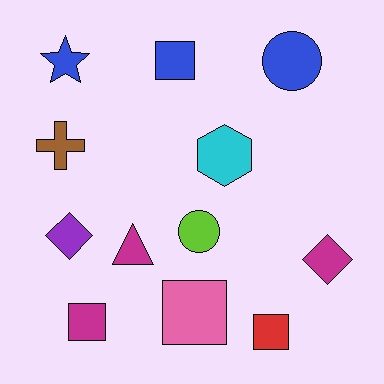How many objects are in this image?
There are 12 objects.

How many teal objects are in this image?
There are no teal objects.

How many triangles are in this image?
There is 1 triangle.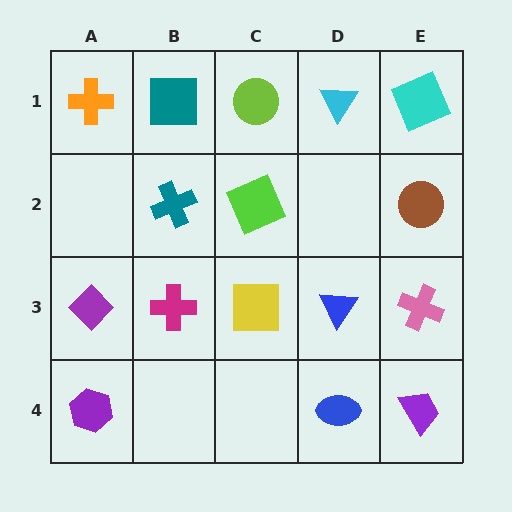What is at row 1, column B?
A teal square.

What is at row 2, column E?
A brown circle.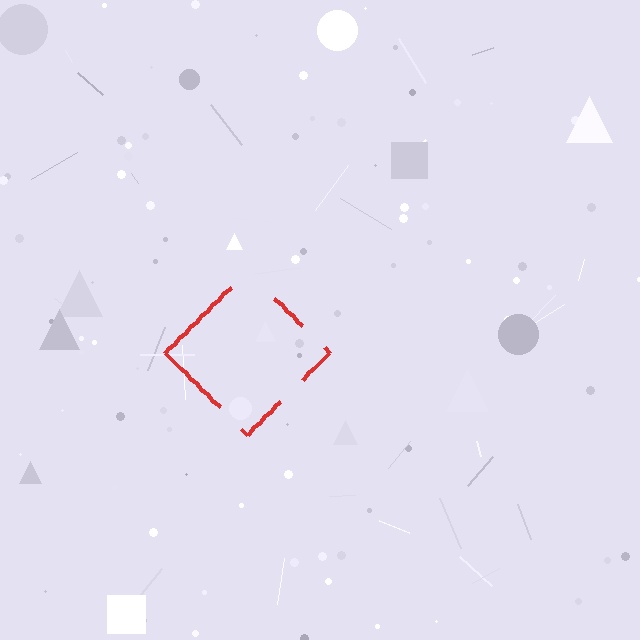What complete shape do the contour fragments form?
The contour fragments form a diamond.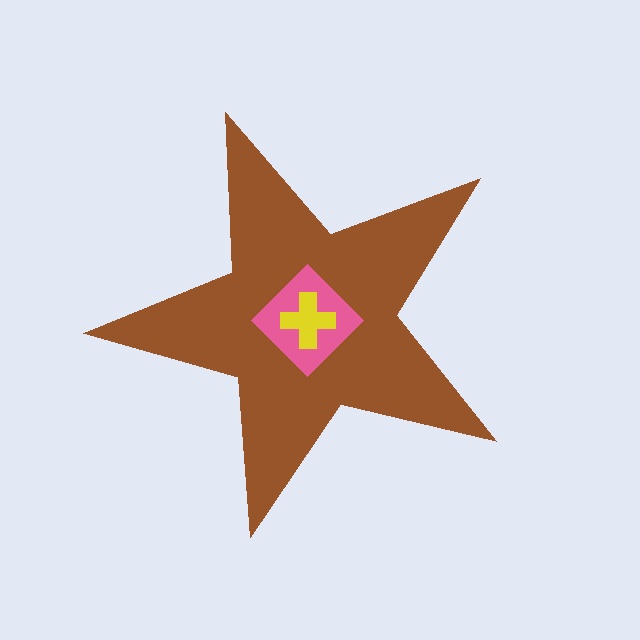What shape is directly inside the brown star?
The pink diamond.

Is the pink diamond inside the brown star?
Yes.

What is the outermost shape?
The brown star.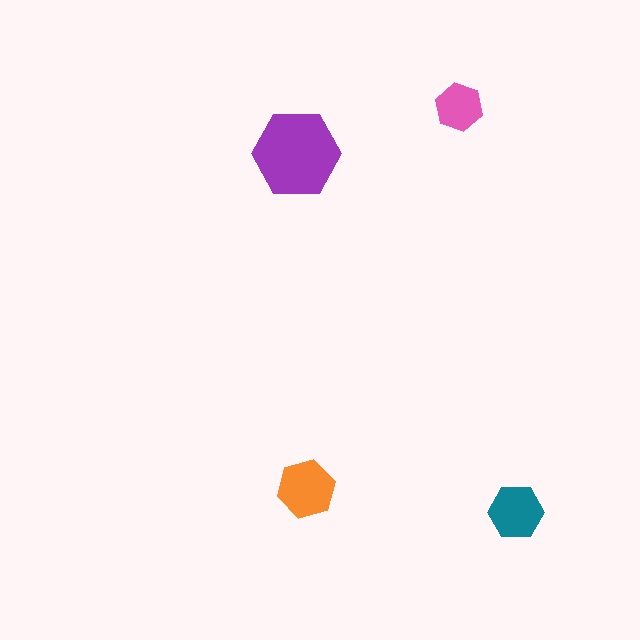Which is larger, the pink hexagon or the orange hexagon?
The orange one.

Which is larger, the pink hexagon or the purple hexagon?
The purple one.